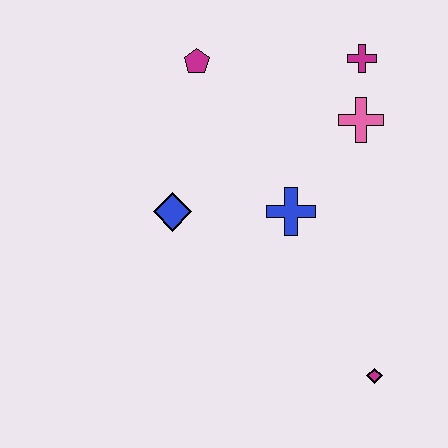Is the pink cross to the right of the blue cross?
Yes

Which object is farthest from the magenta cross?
The magenta diamond is farthest from the magenta cross.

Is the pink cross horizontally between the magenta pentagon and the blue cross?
No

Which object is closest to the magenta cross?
The pink cross is closest to the magenta cross.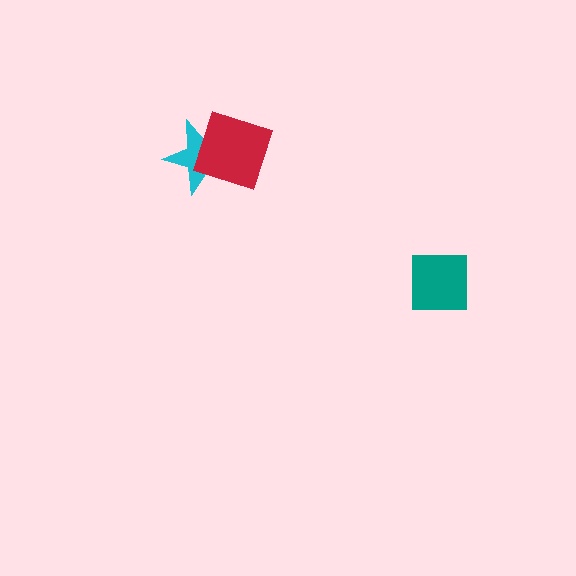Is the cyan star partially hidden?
Yes, it is partially covered by another shape.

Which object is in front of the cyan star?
The red square is in front of the cyan star.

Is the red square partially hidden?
No, no other shape covers it.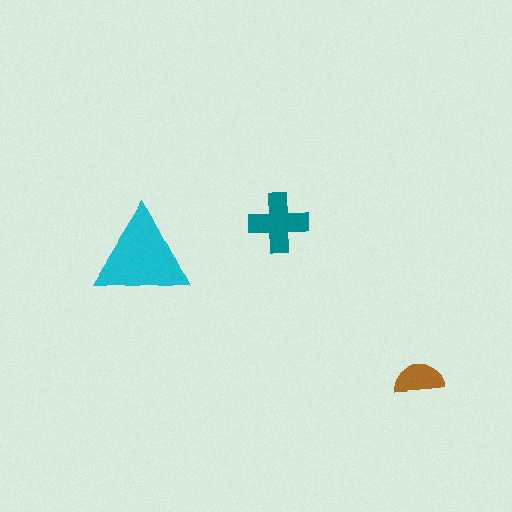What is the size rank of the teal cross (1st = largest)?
2nd.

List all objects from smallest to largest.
The brown semicircle, the teal cross, the cyan triangle.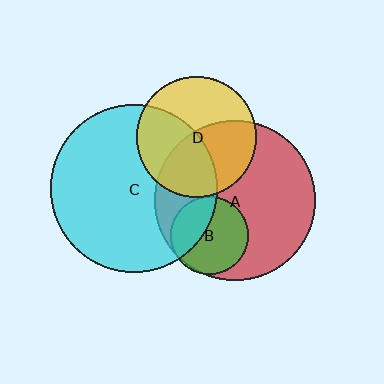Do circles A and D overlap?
Yes.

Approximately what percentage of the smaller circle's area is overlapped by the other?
Approximately 50%.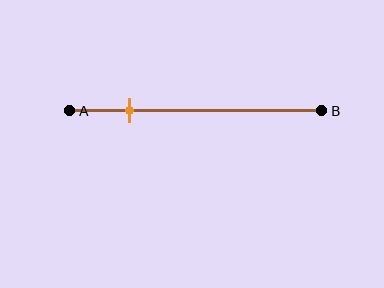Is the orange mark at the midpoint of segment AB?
No, the mark is at about 25% from A, not at the 50% midpoint.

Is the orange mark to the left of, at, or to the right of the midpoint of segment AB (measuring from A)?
The orange mark is to the left of the midpoint of segment AB.